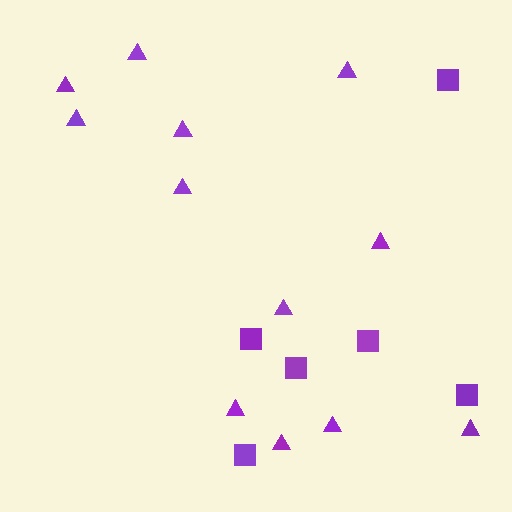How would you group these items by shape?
There are 2 groups: one group of squares (6) and one group of triangles (12).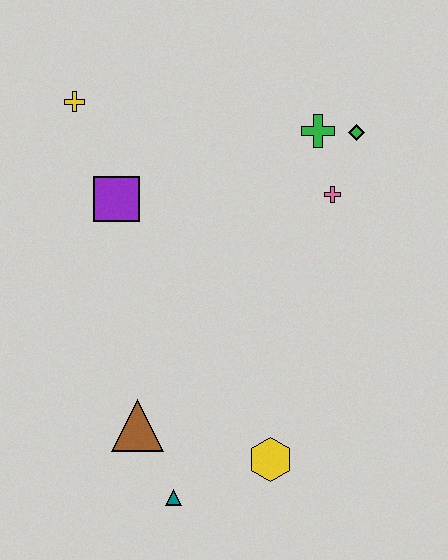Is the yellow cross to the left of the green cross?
Yes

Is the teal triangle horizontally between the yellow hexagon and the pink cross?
No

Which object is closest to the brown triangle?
The teal triangle is closest to the brown triangle.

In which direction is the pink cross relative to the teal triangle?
The pink cross is above the teal triangle.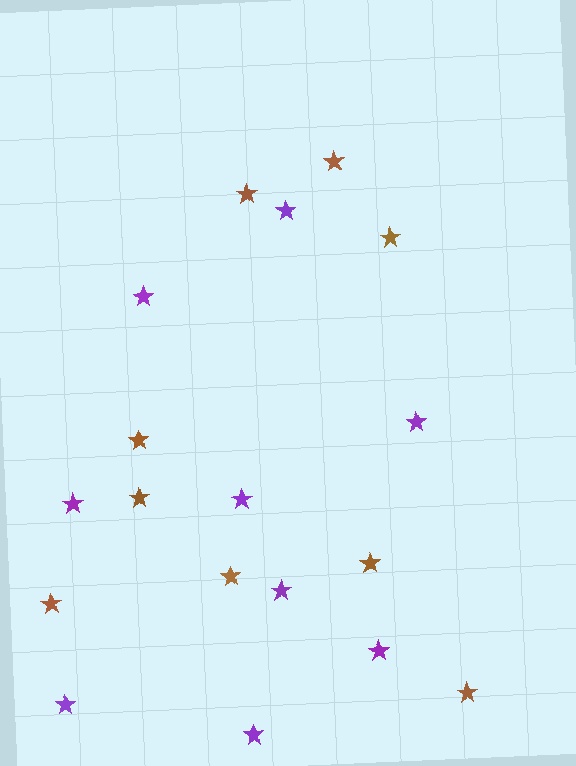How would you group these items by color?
There are 2 groups: one group of purple stars (9) and one group of brown stars (9).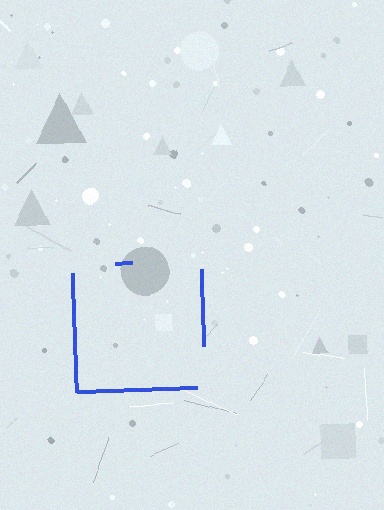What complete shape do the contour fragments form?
The contour fragments form a square.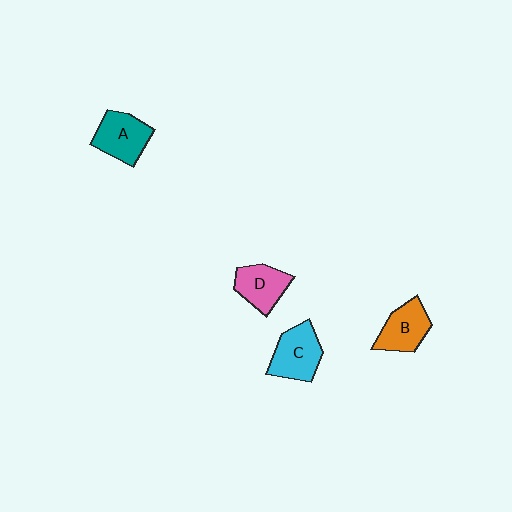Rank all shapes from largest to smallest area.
From largest to smallest: C (cyan), A (teal), B (orange), D (pink).